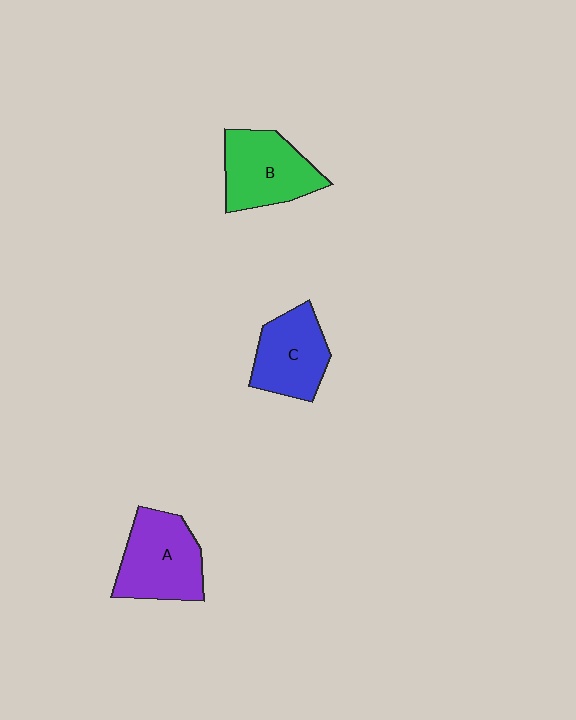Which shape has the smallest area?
Shape C (blue).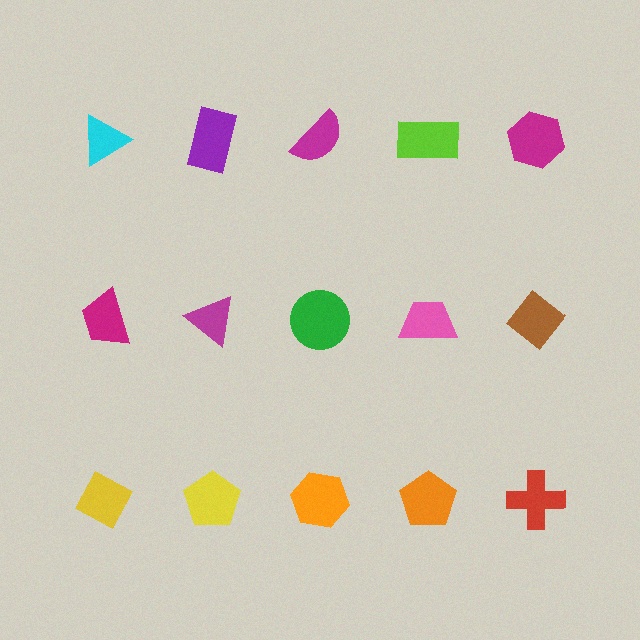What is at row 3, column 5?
A red cross.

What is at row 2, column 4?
A pink trapezoid.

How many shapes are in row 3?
5 shapes.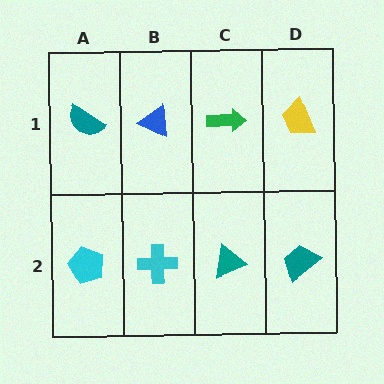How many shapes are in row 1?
4 shapes.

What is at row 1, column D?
A yellow trapezoid.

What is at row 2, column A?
A cyan pentagon.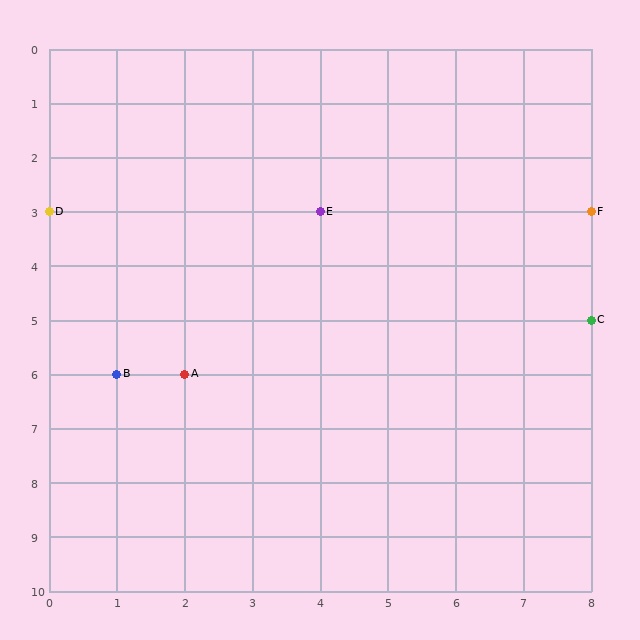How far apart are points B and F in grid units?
Points B and F are 7 columns and 3 rows apart (about 7.6 grid units diagonally).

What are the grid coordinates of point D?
Point D is at grid coordinates (0, 3).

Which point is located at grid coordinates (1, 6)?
Point B is at (1, 6).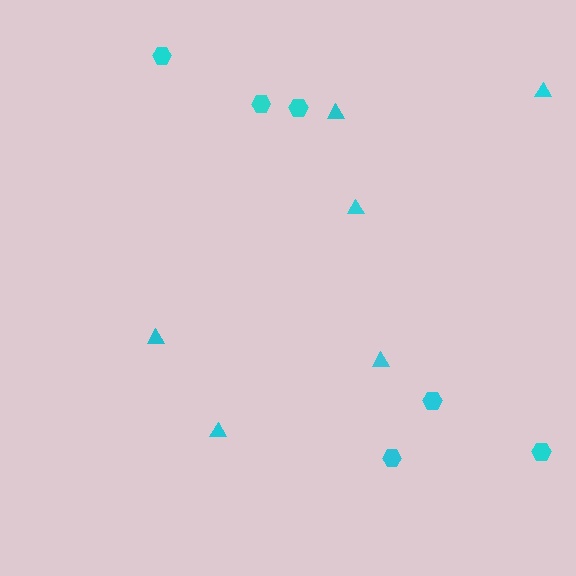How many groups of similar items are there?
There are 2 groups: one group of triangles (6) and one group of hexagons (6).